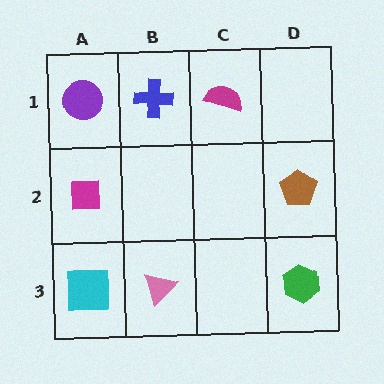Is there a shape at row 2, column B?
No, that cell is empty.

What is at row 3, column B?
A pink triangle.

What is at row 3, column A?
A cyan square.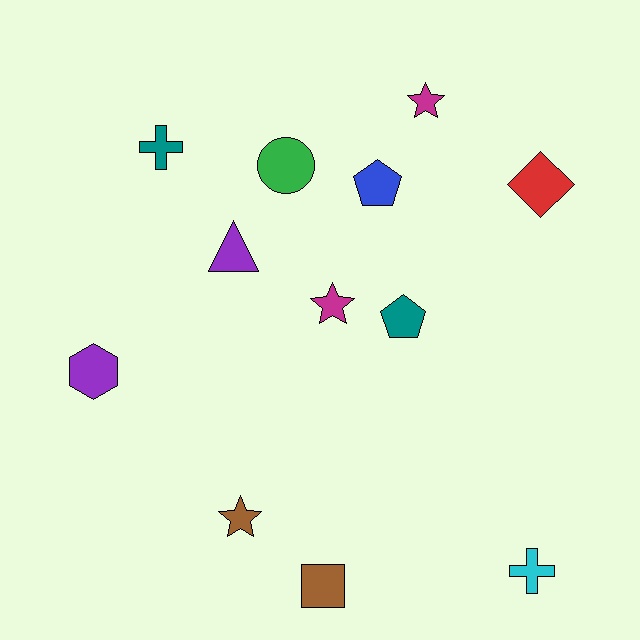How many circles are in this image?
There is 1 circle.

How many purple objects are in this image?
There are 2 purple objects.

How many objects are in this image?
There are 12 objects.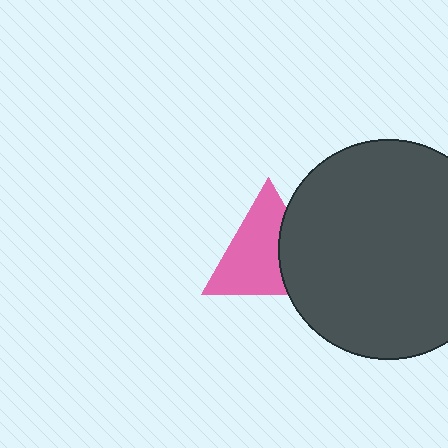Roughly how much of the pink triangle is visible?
Most of it is visible (roughly 67%).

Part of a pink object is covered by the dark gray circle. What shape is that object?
It is a triangle.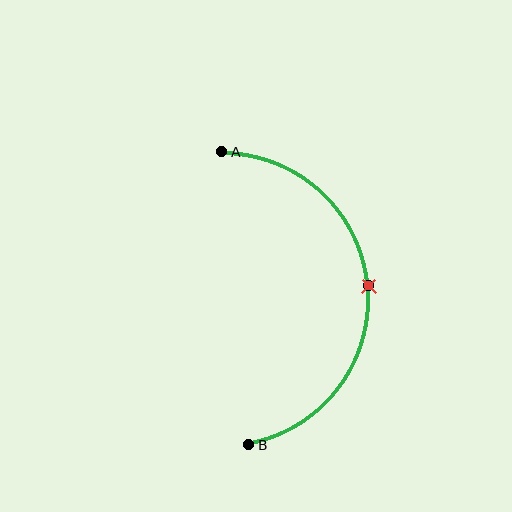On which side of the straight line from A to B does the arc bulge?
The arc bulges to the right of the straight line connecting A and B.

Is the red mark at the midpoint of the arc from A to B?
Yes. The red mark lies on the arc at equal arc-length from both A and B — it is the arc midpoint.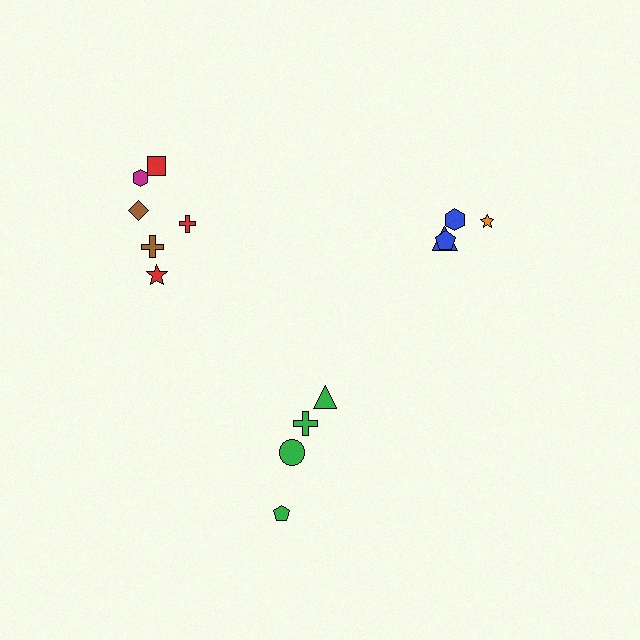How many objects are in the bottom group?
There are 4 objects.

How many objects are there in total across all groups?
There are 14 objects.